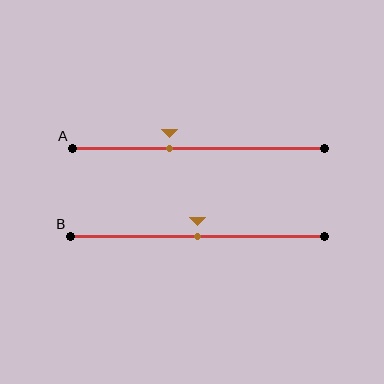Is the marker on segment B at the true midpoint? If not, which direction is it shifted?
Yes, the marker on segment B is at the true midpoint.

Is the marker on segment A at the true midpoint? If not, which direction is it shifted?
No, the marker on segment A is shifted to the left by about 11% of the segment length.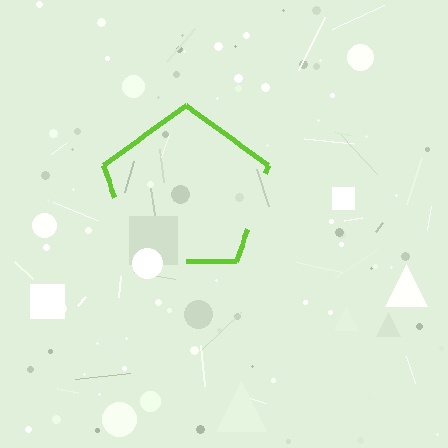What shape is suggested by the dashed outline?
The dashed outline suggests a pentagon.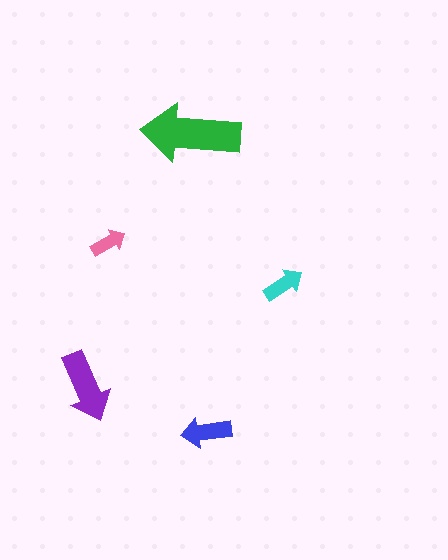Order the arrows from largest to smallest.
the green one, the purple one, the blue one, the cyan one, the pink one.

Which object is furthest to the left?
The purple arrow is leftmost.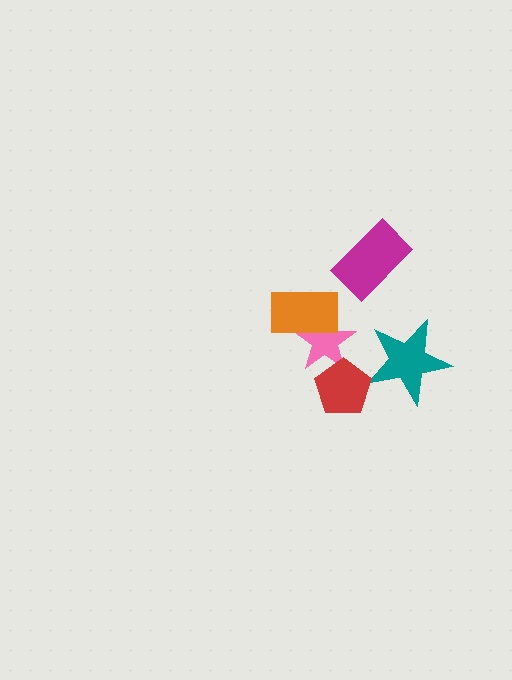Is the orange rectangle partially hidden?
No, no other shape covers it.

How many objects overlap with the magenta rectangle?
0 objects overlap with the magenta rectangle.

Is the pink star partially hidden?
Yes, it is partially covered by another shape.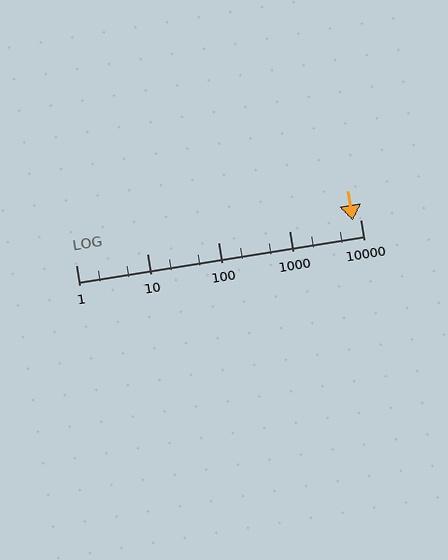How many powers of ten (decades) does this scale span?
The scale spans 4 decades, from 1 to 10000.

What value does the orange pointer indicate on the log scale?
The pointer indicates approximately 7800.